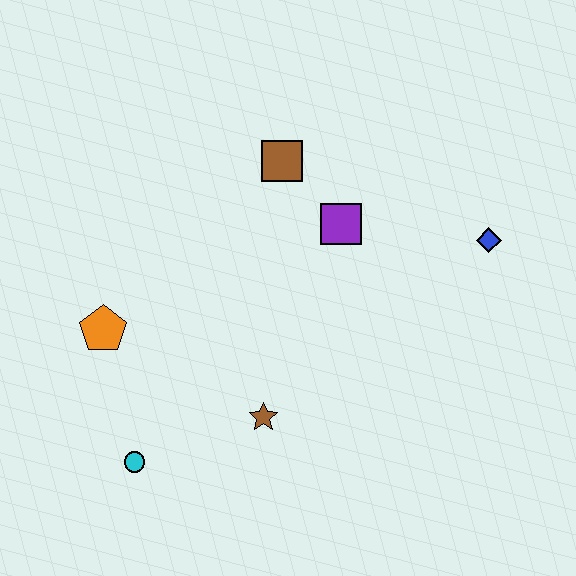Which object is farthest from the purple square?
The cyan circle is farthest from the purple square.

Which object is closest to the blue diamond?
The purple square is closest to the blue diamond.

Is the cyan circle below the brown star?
Yes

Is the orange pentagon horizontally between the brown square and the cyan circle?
No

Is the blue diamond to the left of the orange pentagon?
No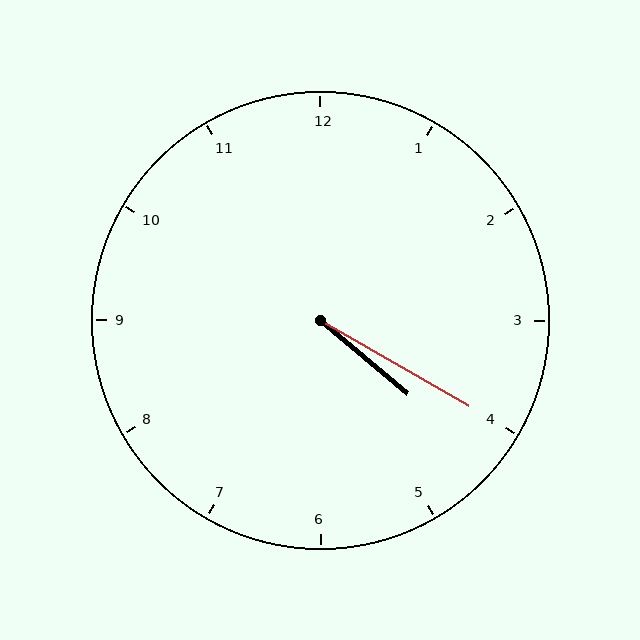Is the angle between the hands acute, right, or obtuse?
It is acute.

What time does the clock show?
4:20.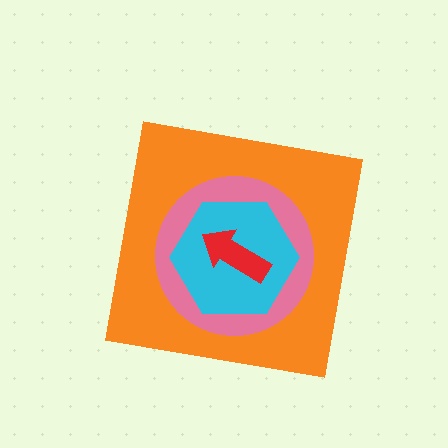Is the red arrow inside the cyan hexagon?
Yes.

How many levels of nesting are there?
4.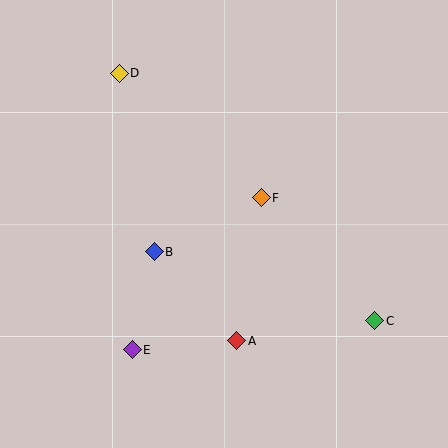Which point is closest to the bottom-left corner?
Point E is closest to the bottom-left corner.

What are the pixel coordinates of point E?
Point E is at (132, 350).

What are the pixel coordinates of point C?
Point C is at (375, 321).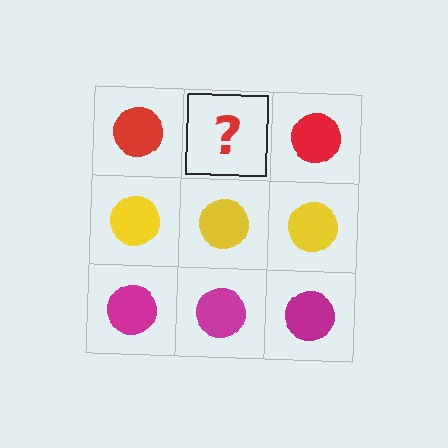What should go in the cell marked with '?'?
The missing cell should contain a red circle.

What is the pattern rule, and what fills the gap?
The rule is that each row has a consistent color. The gap should be filled with a red circle.